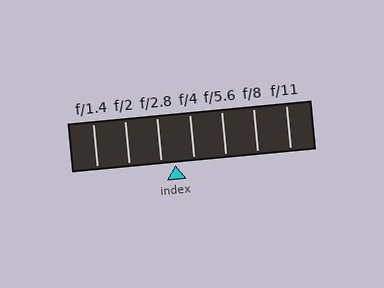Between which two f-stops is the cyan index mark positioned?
The index mark is between f/2.8 and f/4.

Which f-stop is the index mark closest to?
The index mark is closest to f/2.8.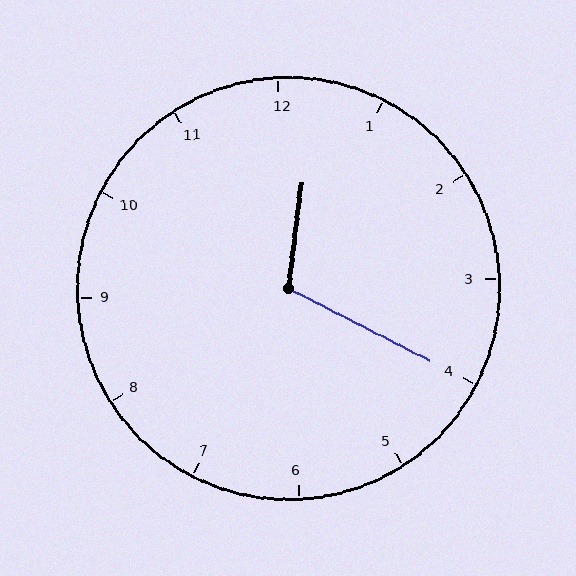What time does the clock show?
12:20.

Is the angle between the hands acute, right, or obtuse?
It is obtuse.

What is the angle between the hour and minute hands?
Approximately 110 degrees.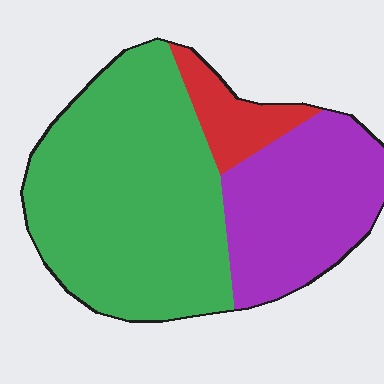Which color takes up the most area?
Green, at roughly 60%.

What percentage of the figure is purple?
Purple takes up about one third (1/3) of the figure.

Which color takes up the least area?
Red, at roughly 10%.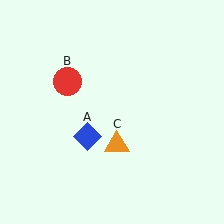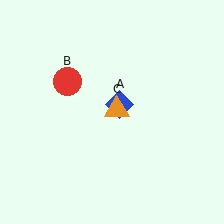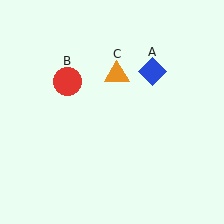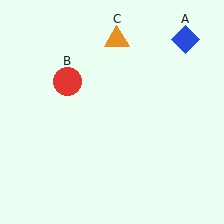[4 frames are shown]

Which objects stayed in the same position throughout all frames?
Red circle (object B) remained stationary.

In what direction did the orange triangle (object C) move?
The orange triangle (object C) moved up.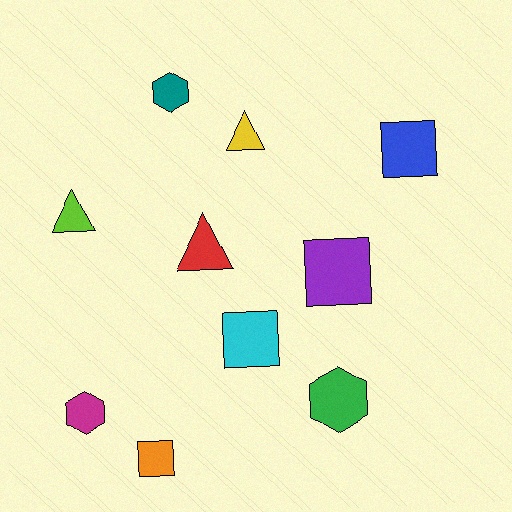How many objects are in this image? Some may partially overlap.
There are 10 objects.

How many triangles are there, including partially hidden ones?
There are 3 triangles.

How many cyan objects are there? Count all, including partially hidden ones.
There is 1 cyan object.